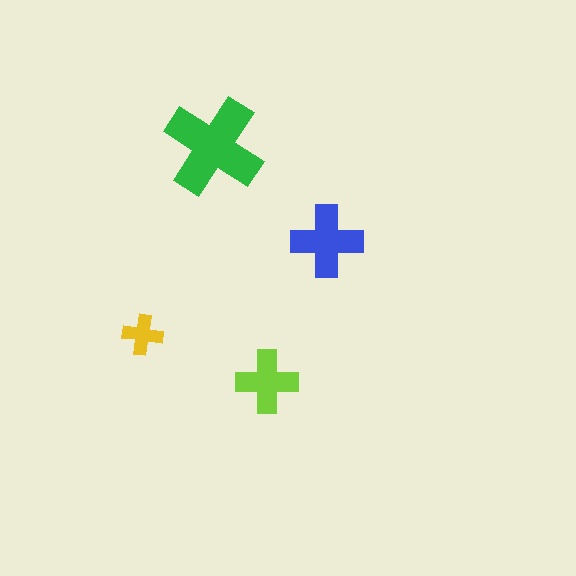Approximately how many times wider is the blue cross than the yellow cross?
About 2 times wider.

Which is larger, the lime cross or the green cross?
The green one.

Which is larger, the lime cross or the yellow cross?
The lime one.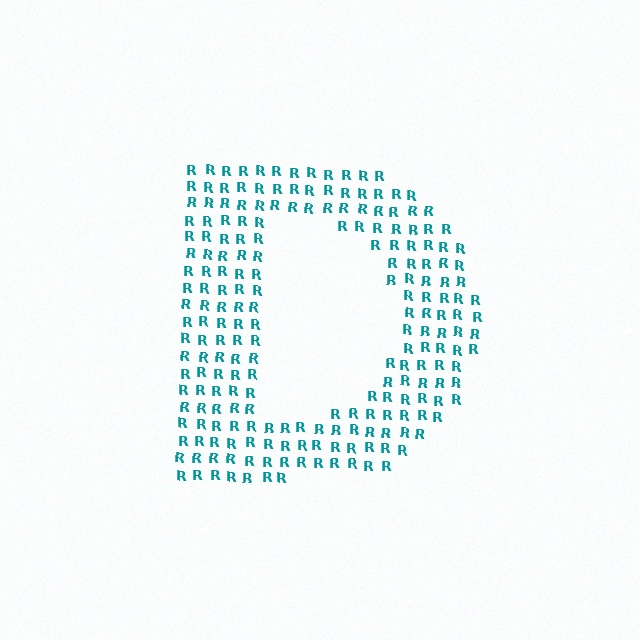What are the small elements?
The small elements are letter R's.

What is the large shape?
The large shape is the letter D.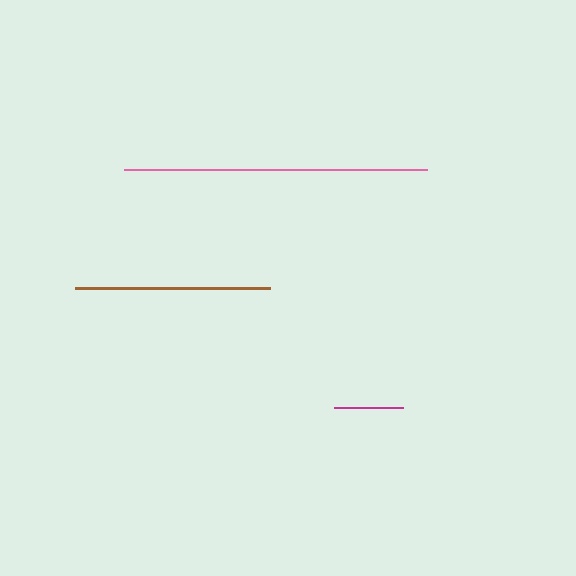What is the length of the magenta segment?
The magenta segment is approximately 69 pixels long.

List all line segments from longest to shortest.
From longest to shortest: pink, brown, magenta.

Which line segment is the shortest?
The magenta line is the shortest at approximately 69 pixels.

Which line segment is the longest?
The pink line is the longest at approximately 303 pixels.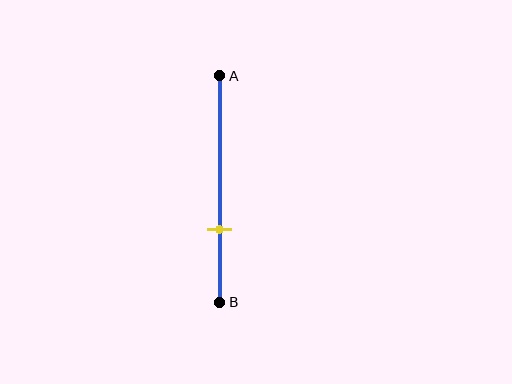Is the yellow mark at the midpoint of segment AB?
No, the mark is at about 70% from A, not at the 50% midpoint.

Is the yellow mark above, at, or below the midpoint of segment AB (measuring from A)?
The yellow mark is below the midpoint of segment AB.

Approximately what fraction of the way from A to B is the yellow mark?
The yellow mark is approximately 70% of the way from A to B.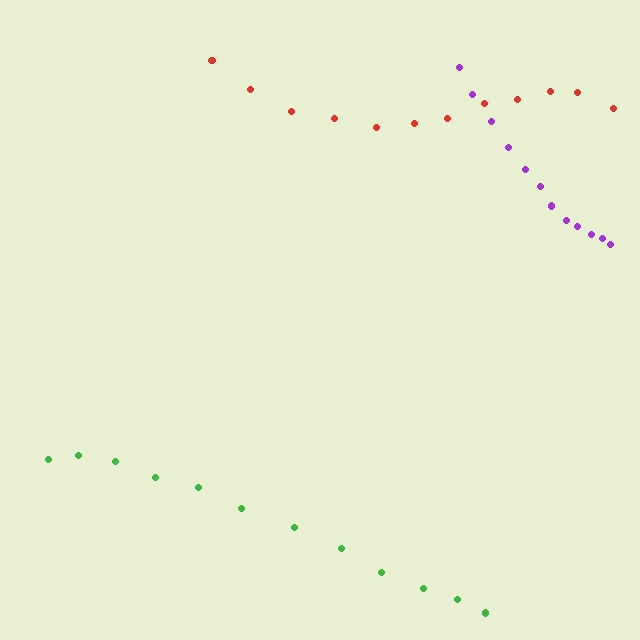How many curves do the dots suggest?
There are 3 distinct paths.